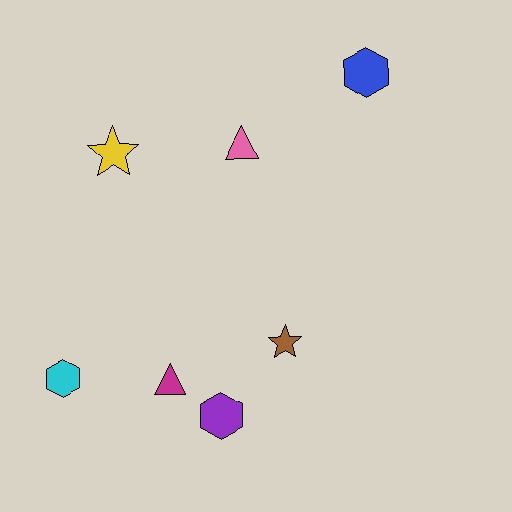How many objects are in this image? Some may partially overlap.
There are 7 objects.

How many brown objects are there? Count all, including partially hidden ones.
There is 1 brown object.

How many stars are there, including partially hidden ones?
There are 2 stars.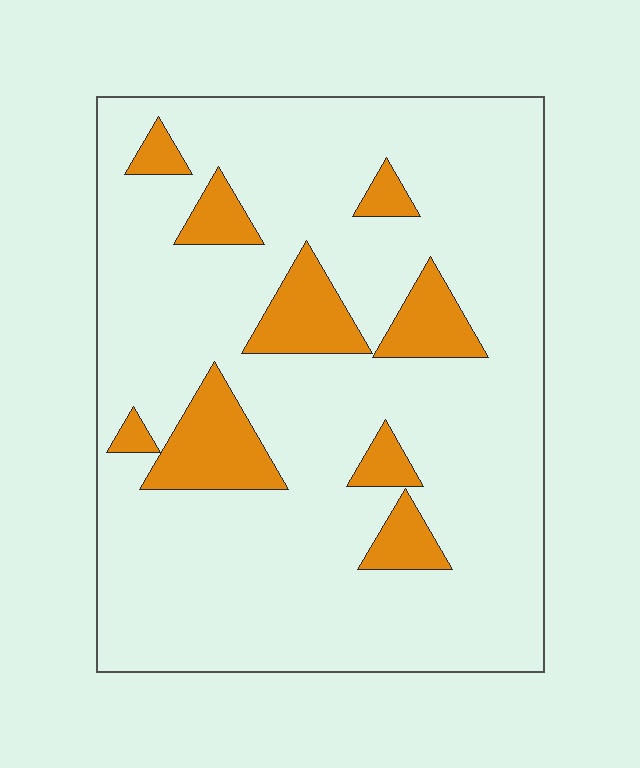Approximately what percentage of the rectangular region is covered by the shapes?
Approximately 15%.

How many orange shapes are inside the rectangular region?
9.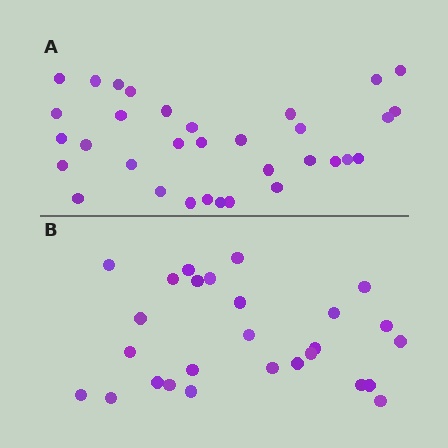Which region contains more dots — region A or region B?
Region A (the top region) has more dots.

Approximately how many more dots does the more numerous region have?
Region A has about 6 more dots than region B.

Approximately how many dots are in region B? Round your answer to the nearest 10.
About 30 dots. (The exact count is 27, which rounds to 30.)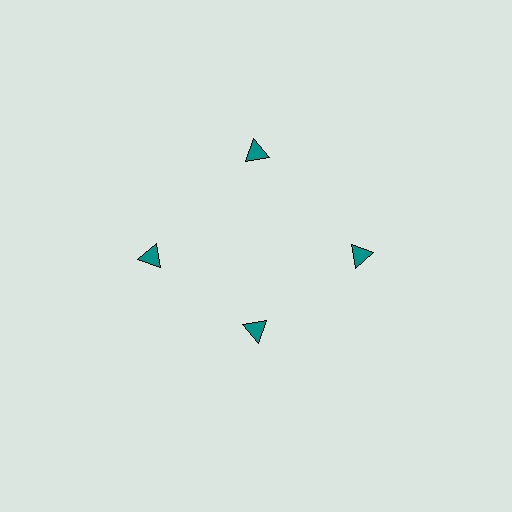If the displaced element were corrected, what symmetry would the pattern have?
It would have 4-fold rotational symmetry — the pattern would map onto itself every 90 degrees.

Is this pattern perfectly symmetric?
No. The 4 teal triangles are arranged in a ring, but one element near the 6 o'clock position is pulled inward toward the center, breaking the 4-fold rotational symmetry.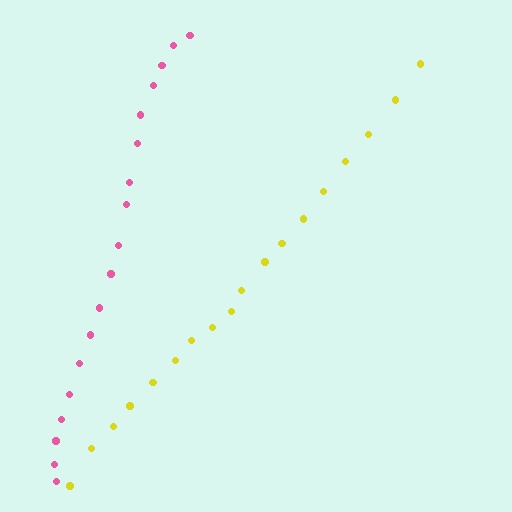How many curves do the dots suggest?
There are 2 distinct paths.